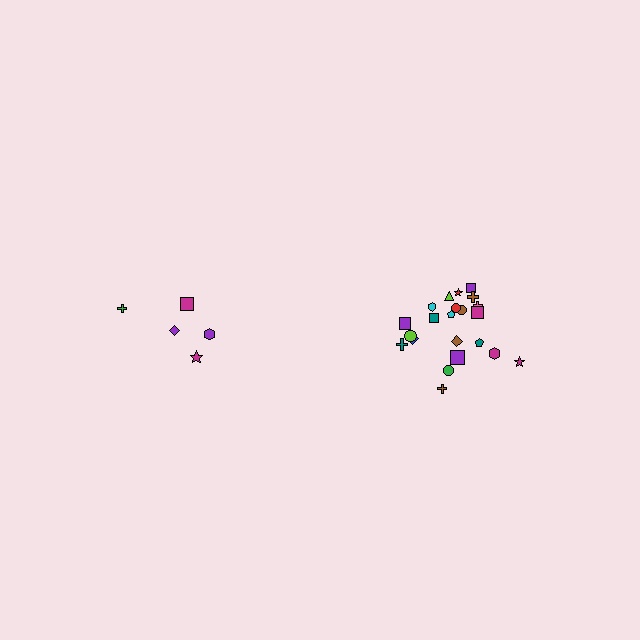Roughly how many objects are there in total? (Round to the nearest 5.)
Roughly 25 objects in total.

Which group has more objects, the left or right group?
The right group.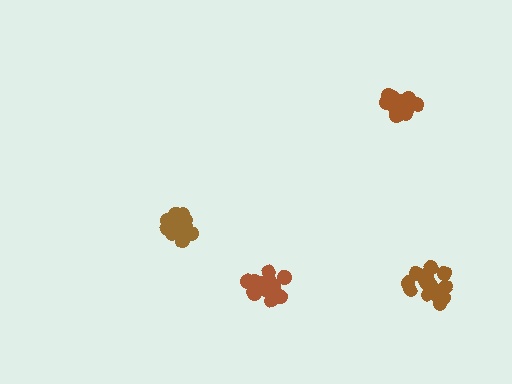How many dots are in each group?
Group 1: 21 dots, Group 2: 21 dots, Group 3: 19 dots, Group 4: 16 dots (77 total).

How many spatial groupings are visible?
There are 4 spatial groupings.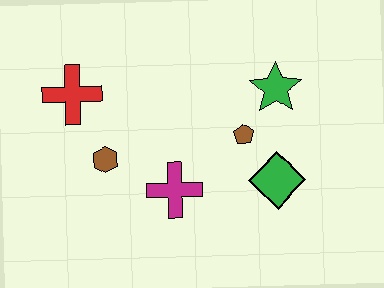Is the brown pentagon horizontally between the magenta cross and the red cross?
No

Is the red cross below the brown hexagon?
No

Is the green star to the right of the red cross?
Yes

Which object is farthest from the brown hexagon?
The green star is farthest from the brown hexagon.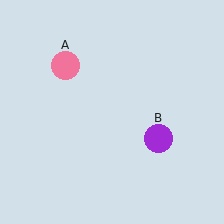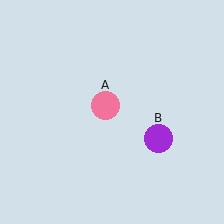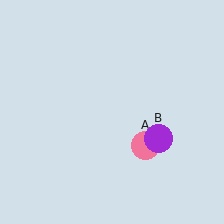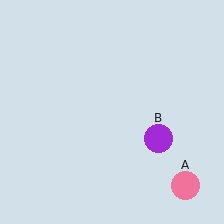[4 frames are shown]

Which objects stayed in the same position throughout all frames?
Purple circle (object B) remained stationary.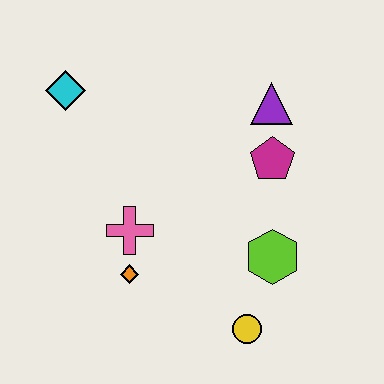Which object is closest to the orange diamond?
The pink cross is closest to the orange diamond.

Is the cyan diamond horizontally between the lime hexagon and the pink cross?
No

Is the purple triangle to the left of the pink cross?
No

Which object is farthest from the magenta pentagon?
The cyan diamond is farthest from the magenta pentagon.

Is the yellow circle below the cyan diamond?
Yes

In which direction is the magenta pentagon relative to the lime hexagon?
The magenta pentagon is above the lime hexagon.